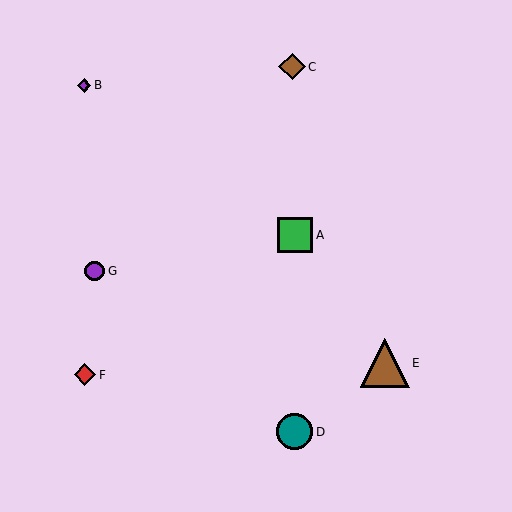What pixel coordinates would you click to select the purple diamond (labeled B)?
Click at (84, 85) to select the purple diamond B.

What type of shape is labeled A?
Shape A is a green square.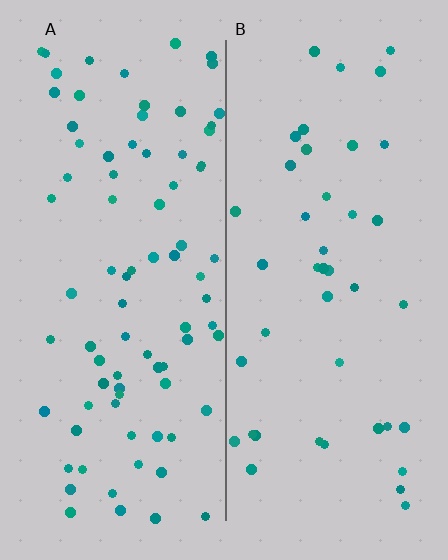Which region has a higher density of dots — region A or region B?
A (the left).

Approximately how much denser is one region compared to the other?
Approximately 1.9× — region A over region B.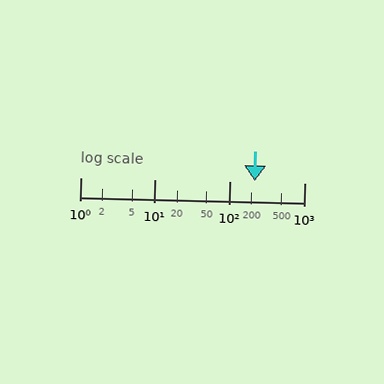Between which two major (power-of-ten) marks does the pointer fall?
The pointer is between 100 and 1000.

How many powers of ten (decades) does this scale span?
The scale spans 3 decades, from 1 to 1000.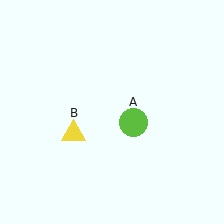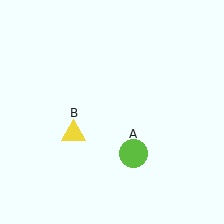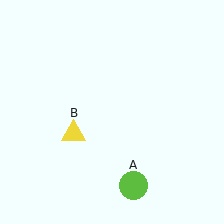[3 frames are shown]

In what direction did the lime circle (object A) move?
The lime circle (object A) moved down.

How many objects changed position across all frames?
1 object changed position: lime circle (object A).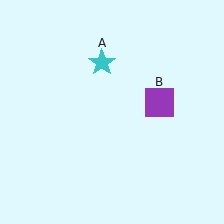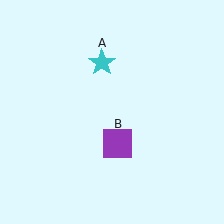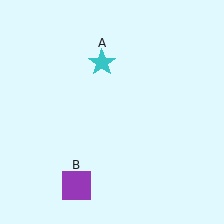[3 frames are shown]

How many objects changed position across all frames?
1 object changed position: purple square (object B).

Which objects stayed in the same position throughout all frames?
Cyan star (object A) remained stationary.